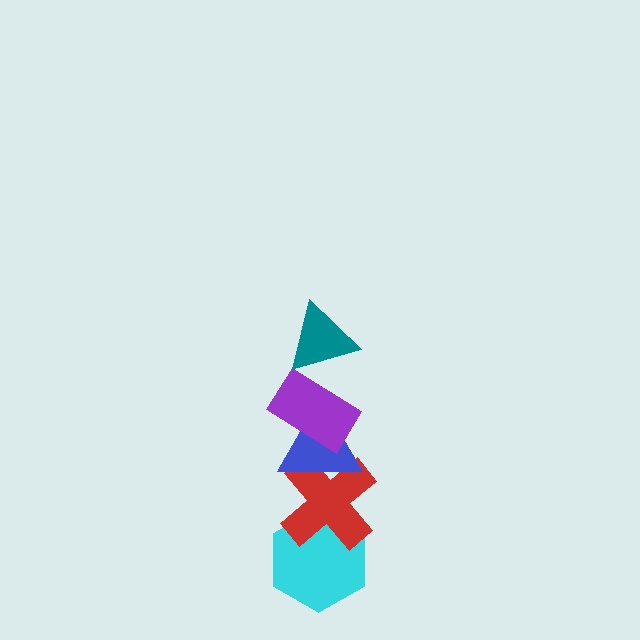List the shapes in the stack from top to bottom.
From top to bottom: the teal triangle, the purple rectangle, the blue triangle, the red cross, the cyan hexagon.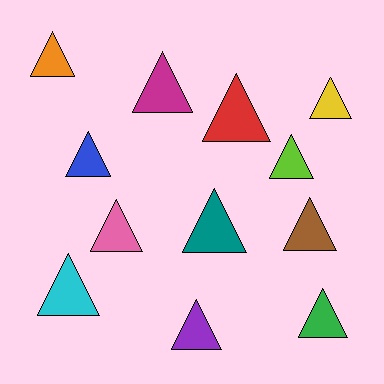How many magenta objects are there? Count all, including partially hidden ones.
There is 1 magenta object.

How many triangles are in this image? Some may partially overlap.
There are 12 triangles.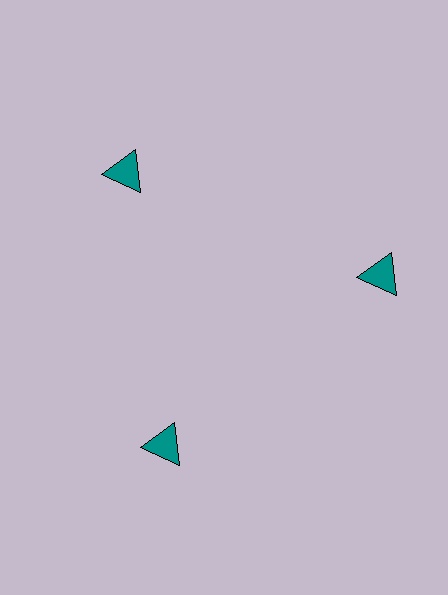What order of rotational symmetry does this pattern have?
This pattern has 3-fold rotational symmetry.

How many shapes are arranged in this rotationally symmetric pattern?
There are 3 shapes, arranged in 3 groups of 1.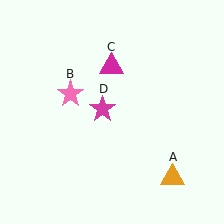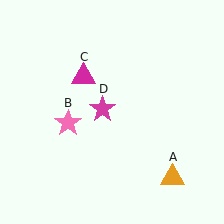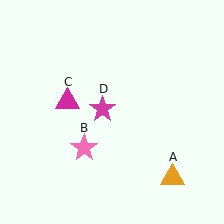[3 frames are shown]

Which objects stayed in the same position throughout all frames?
Orange triangle (object A) and magenta star (object D) remained stationary.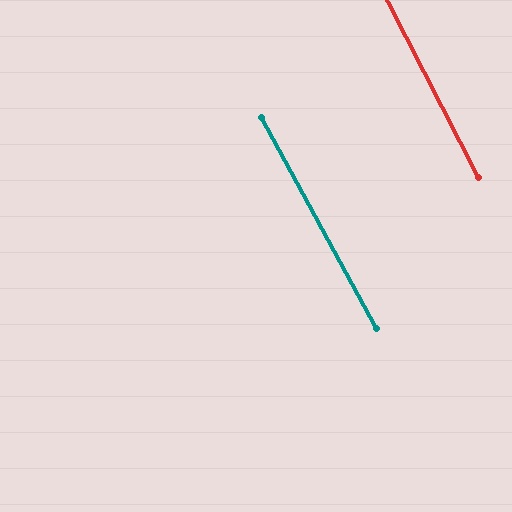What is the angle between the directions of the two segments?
Approximately 1 degree.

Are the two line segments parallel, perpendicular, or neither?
Parallel — their directions differ by only 1.3°.